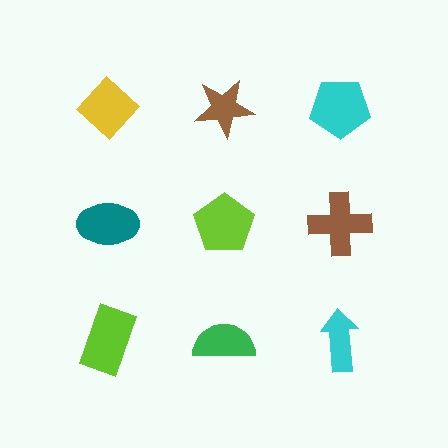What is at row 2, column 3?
A brown cross.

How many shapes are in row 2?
3 shapes.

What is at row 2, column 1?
A teal ellipse.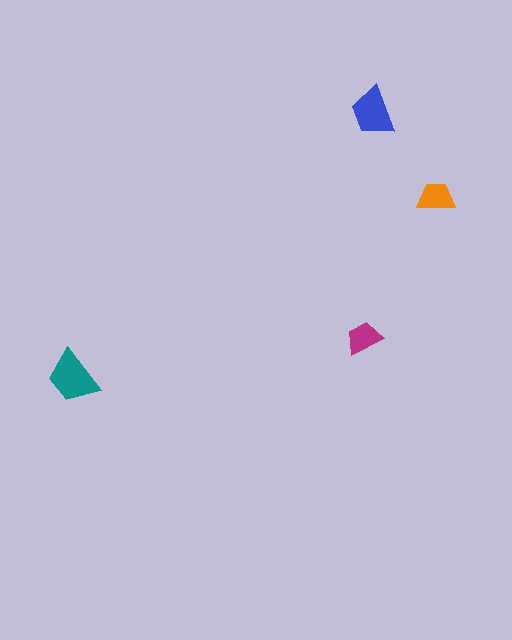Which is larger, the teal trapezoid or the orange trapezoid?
The teal one.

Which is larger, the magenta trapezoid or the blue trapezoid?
The blue one.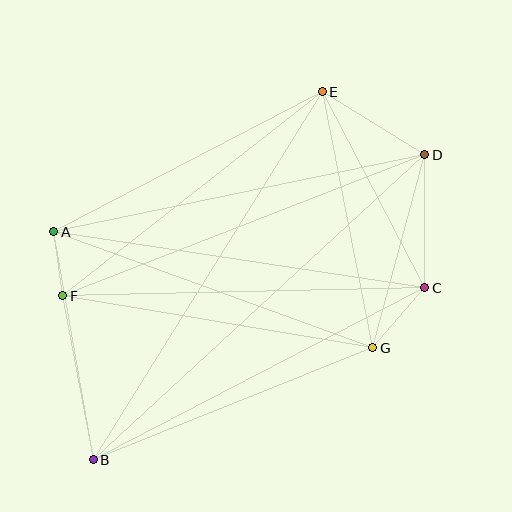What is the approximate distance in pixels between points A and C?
The distance between A and C is approximately 375 pixels.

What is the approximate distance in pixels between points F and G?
The distance between F and G is approximately 314 pixels.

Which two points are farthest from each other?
Points B and D are farthest from each other.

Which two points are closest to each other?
Points A and F are closest to each other.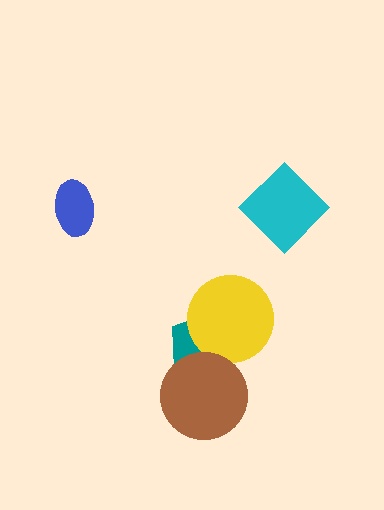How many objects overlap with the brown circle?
1 object overlaps with the brown circle.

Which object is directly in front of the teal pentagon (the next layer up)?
The yellow circle is directly in front of the teal pentagon.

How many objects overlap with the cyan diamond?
0 objects overlap with the cyan diamond.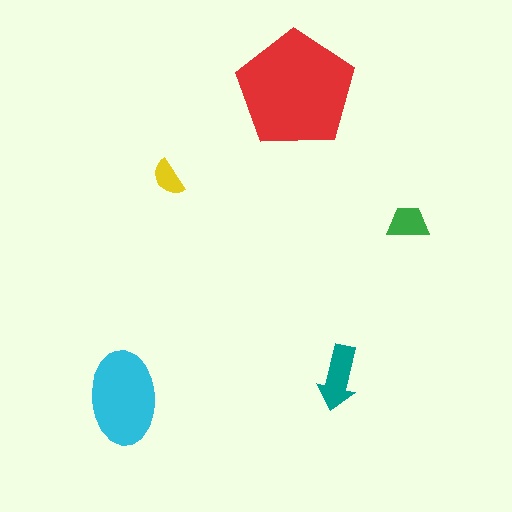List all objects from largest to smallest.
The red pentagon, the cyan ellipse, the teal arrow, the green trapezoid, the yellow semicircle.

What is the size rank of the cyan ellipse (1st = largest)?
2nd.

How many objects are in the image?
There are 5 objects in the image.